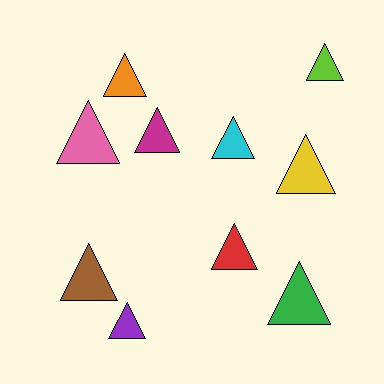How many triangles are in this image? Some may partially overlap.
There are 10 triangles.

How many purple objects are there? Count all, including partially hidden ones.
There is 1 purple object.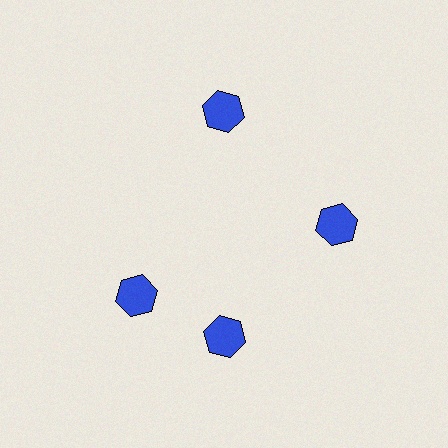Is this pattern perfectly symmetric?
No. The 4 blue hexagons are arranged in a ring, but one element near the 9 o'clock position is rotated out of alignment along the ring, breaking the 4-fold rotational symmetry.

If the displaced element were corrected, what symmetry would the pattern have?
It would have 4-fold rotational symmetry — the pattern would map onto itself every 90 degrees.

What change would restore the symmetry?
The symmetry would be restored by rotating it back into even spacing with its neighbors so that all 4 hexagons sit at equal angles and equal distance from the center.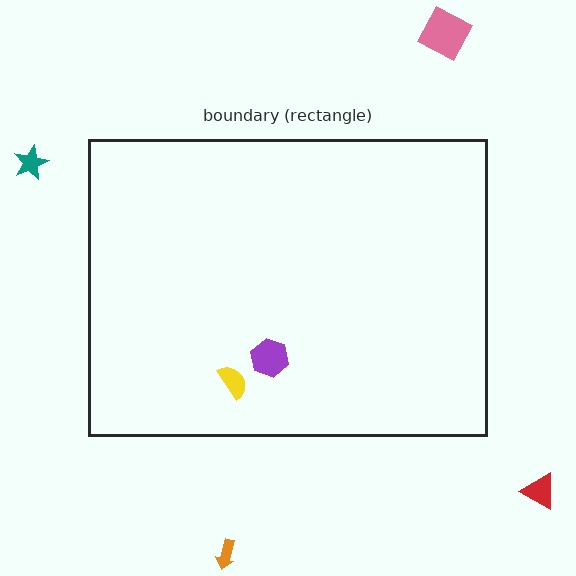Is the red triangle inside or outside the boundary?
Outside.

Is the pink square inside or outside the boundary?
Outside.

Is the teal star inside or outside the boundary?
Outside.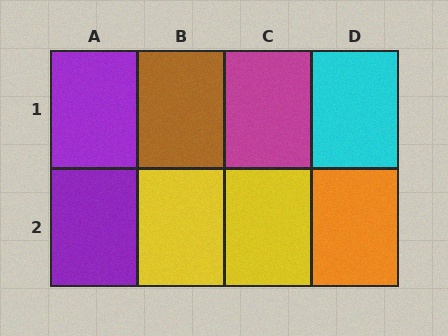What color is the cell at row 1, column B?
Brown.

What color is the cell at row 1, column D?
Cyan.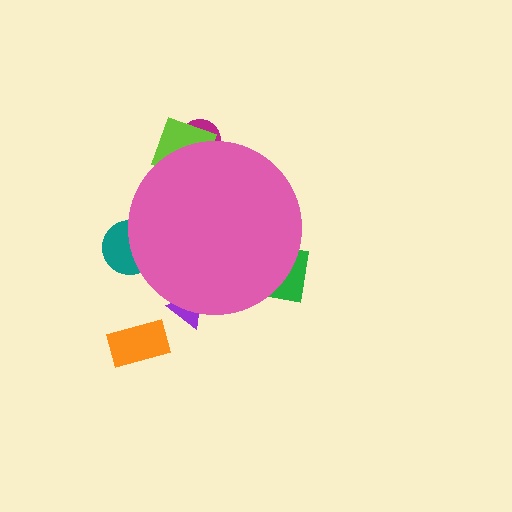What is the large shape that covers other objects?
A pink circle.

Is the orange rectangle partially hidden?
No, the orange rectangle is fully visible.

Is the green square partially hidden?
Yes, the green square is partially hidden behind the pink circle.